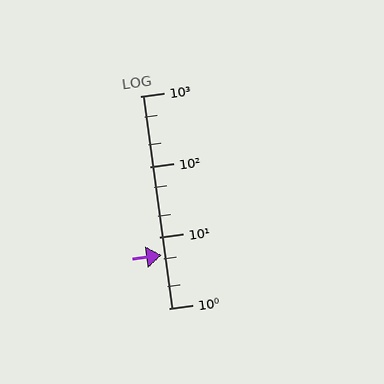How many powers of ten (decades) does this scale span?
The scale spans 3 decades, from 1 to 1000.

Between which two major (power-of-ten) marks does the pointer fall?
The pointer is between 1 and 10.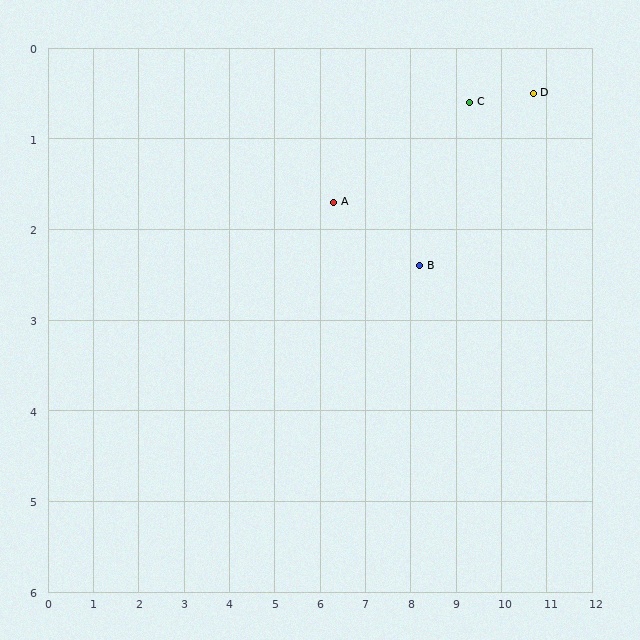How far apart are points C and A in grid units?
Points C and A are about 3.2 grid units apart.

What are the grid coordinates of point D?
Point D is at approximately (10.7, 0.5).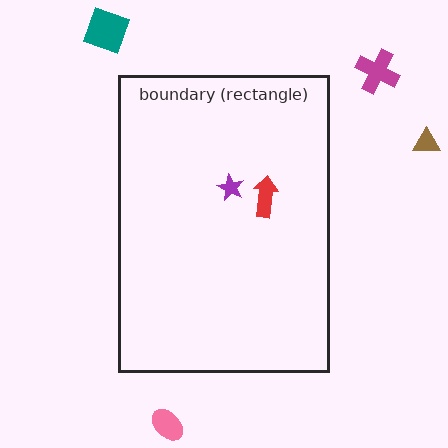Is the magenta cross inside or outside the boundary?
Outside.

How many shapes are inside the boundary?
2 inside, 4 outside.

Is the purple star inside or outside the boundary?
Inside.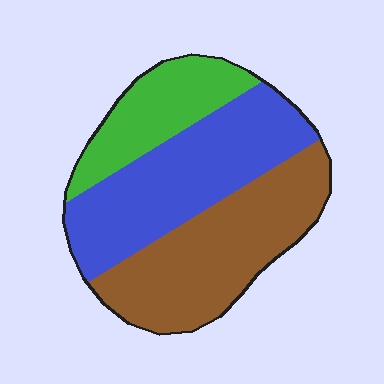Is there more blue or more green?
Blue.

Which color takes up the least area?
Green, at roughly 20%.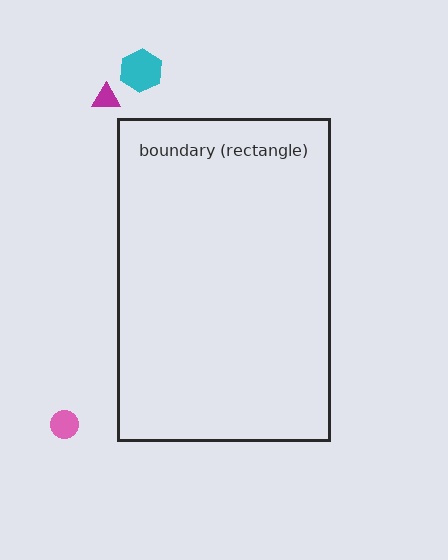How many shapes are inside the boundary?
0 inside, 3 outside.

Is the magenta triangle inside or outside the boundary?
Outside.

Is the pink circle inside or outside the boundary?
Outside.